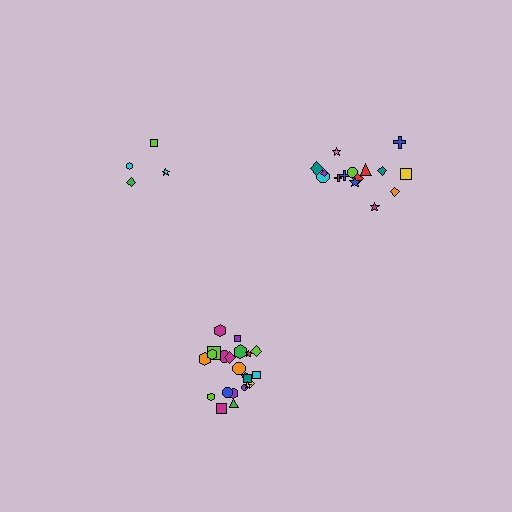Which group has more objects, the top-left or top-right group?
The top-right group.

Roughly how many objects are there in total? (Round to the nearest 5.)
Roughly 40 objects in total.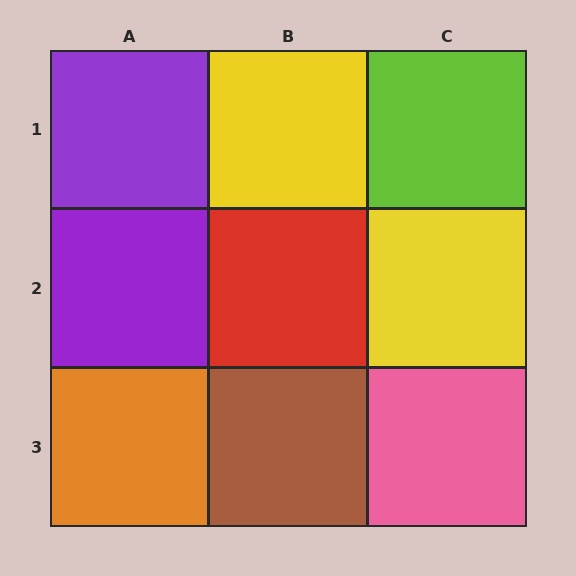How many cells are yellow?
2 cells are yellow.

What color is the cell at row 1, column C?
Lime.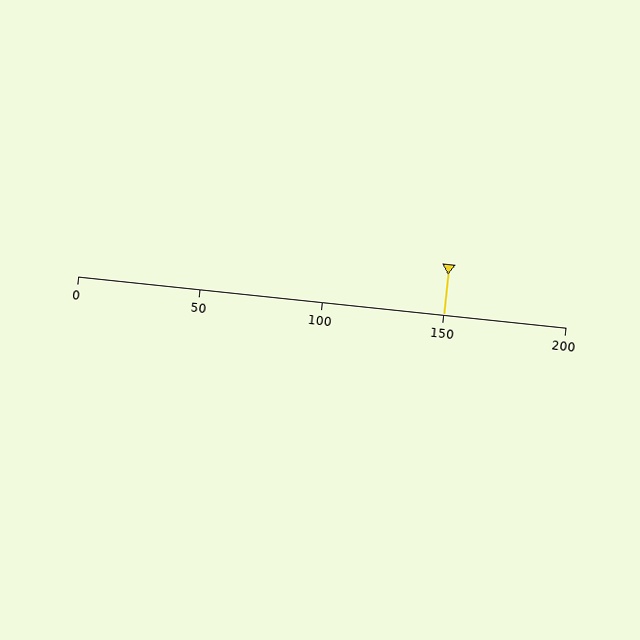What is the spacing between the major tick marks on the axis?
The major ticks are spaced 50 apart.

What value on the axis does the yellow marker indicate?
The marker indicates approximately 150.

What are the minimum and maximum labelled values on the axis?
The axis runs from 0 to 200.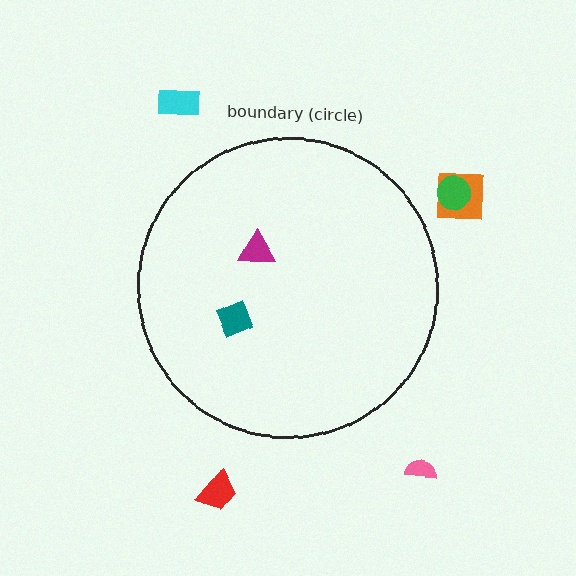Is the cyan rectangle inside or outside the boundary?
Outside.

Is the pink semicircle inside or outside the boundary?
Outside.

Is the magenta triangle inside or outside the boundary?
Inside.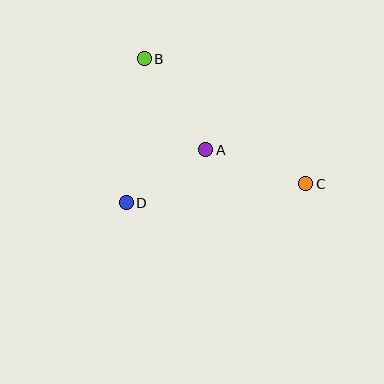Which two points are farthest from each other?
Points B and C are farthest from each other.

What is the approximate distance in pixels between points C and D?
The distance between C and D is approximately 181 pixels.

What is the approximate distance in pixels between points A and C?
The distance between A and C is approximately 105 pixels.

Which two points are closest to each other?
Points A and D are closest to each other.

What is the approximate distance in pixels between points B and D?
The distance between B and D is approximately 145 pixels.